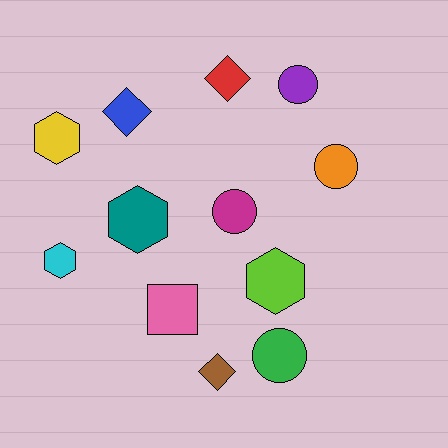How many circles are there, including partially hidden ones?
There are 4 circles.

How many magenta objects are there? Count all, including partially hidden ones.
There is 1 magenta object.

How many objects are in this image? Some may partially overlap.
There are 12 objects.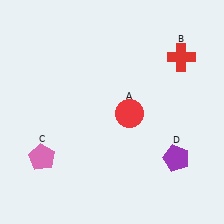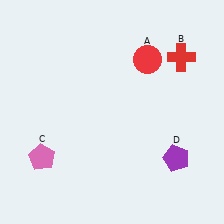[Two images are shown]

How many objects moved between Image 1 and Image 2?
1 object moved between the two images.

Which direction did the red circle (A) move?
The red circle (A) moved up.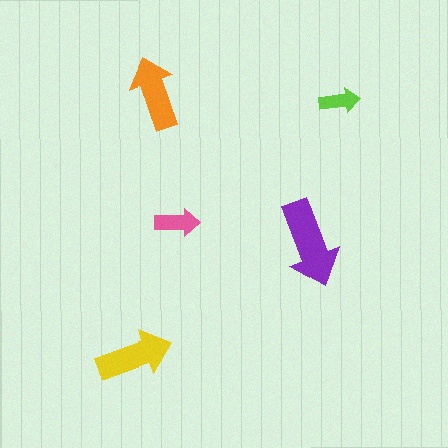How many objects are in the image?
There are 5 objects in the image.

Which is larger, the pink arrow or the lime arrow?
The pink one.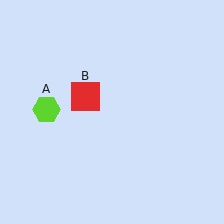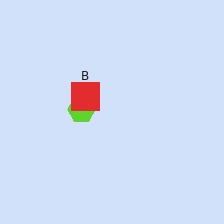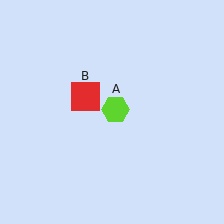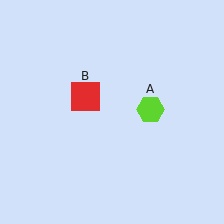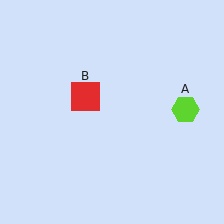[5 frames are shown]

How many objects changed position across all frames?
1 object changed position: lime hexagon (object A).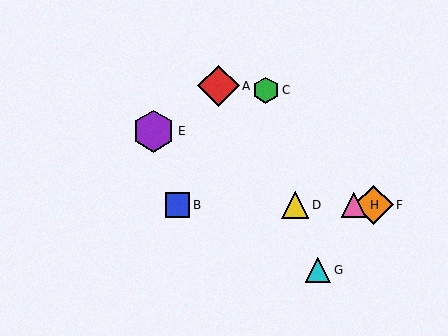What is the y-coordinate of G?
Object G is at y≈270.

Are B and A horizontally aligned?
No, B is at y≈205 and A is at y≈86.